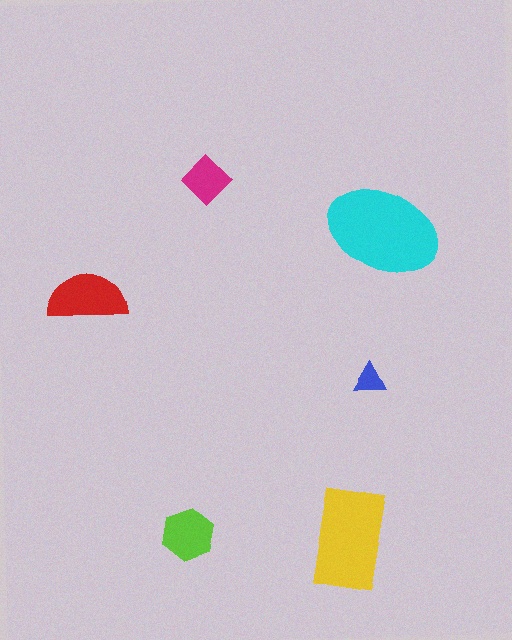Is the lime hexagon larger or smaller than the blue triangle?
Larger.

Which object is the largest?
The cyan ellipse.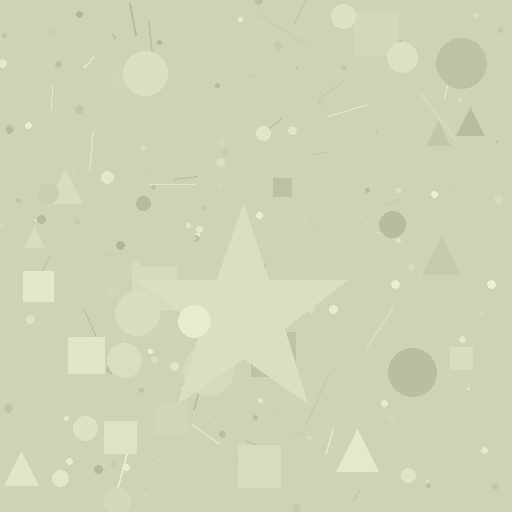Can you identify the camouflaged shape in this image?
The camouflaged shape is a star.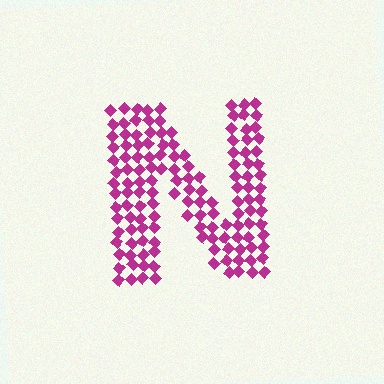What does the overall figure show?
The overall figure shows the letter N.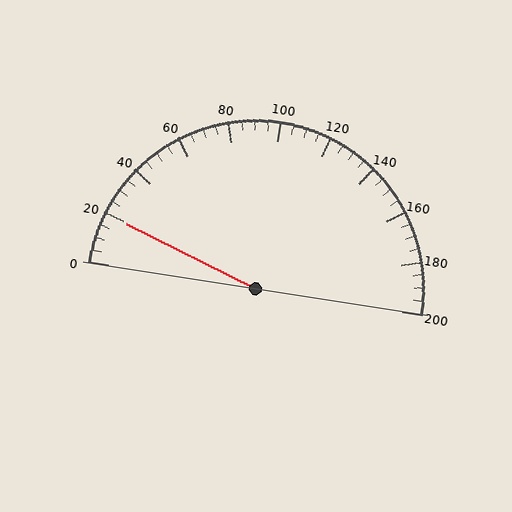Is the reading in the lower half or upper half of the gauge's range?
The reading is in the lower half of the range (0 to 200).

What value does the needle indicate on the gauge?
The needle indicates approximately 20.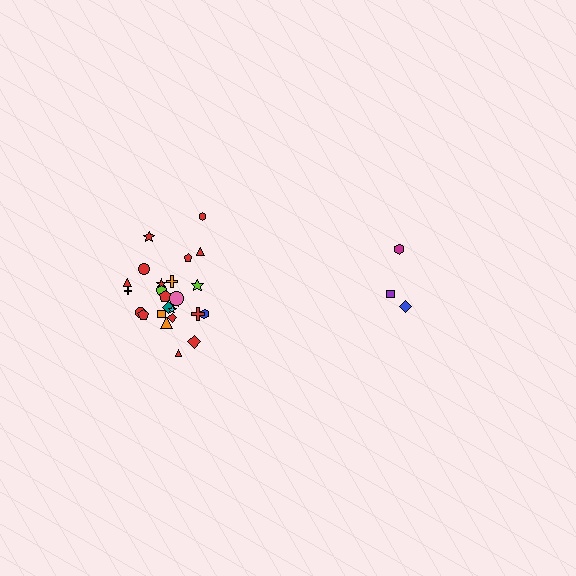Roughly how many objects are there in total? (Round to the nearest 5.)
Roughly 30 objects in total.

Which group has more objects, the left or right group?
The left group.